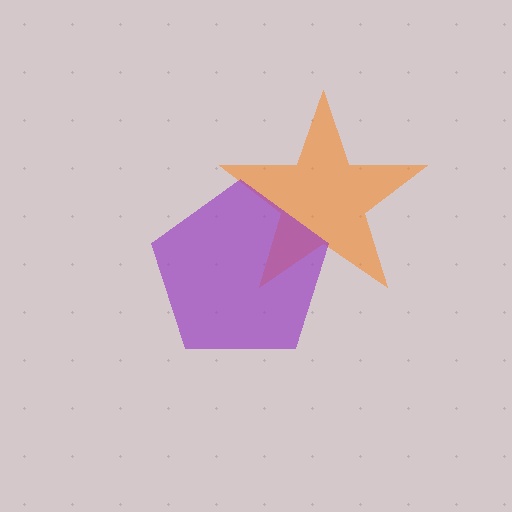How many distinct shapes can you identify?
There are 2 distinct shapes: an orange star, a purple pentagon.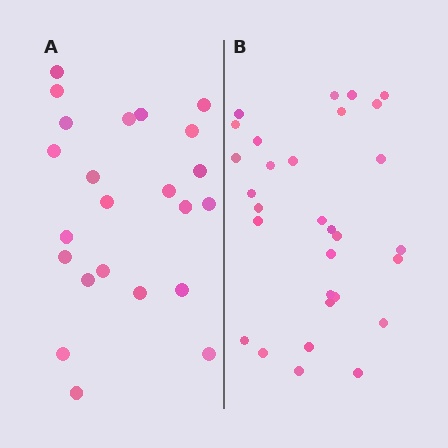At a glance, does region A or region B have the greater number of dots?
Region B (the right region) has more dots.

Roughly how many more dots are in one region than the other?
Region B has roughly 8 or so more dots than region A.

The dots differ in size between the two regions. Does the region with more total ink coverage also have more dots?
No. Region A has more total ink coverage because its dots are larger, but region B actually contains more individual dots. Total area can be misleading — the number of items is what matters here.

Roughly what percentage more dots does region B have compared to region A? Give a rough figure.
About 30% more.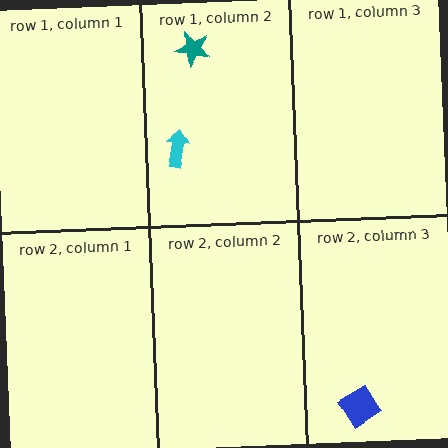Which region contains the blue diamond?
The row 2, column 3 region.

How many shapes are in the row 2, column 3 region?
1.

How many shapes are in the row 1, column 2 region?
2.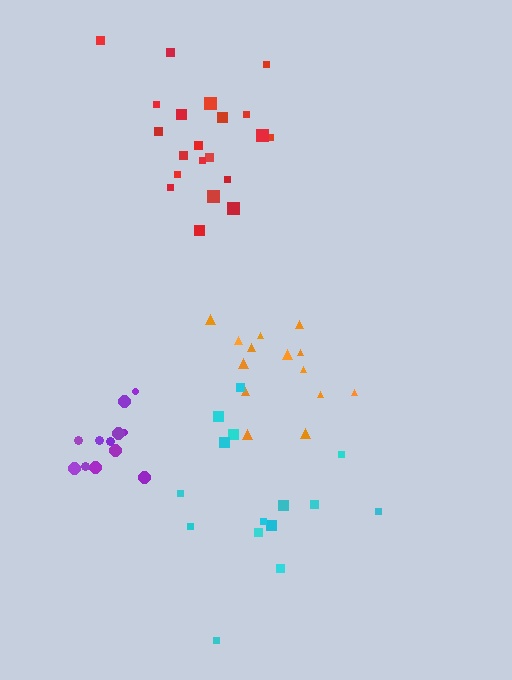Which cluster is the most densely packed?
Purple.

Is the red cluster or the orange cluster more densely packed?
Red.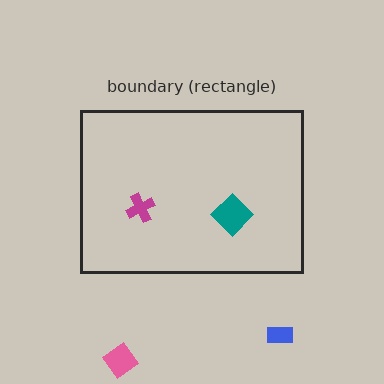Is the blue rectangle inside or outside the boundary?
Outside.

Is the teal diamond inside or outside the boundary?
Inside.